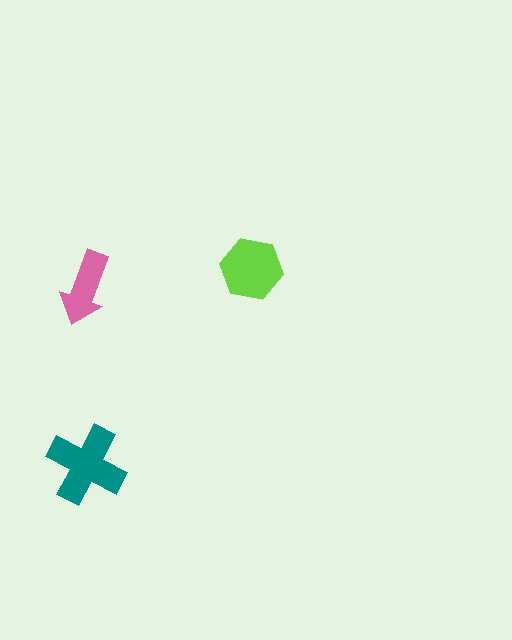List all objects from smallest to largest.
The pink arrow, the lime hexagon, the teal cross.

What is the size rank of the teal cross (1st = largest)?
1st.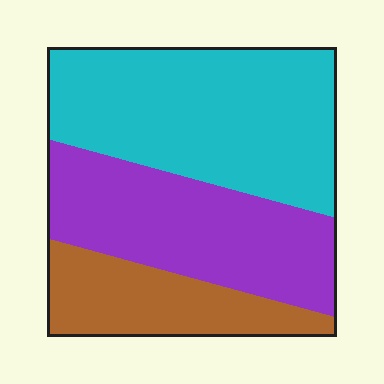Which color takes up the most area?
Cyan, at roughly 45%.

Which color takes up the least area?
Brown, at roughly 20%.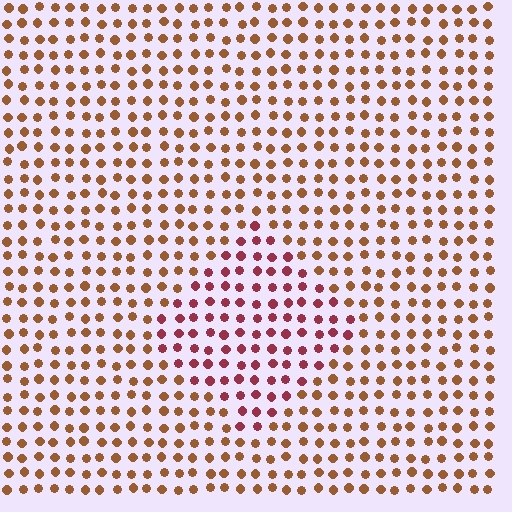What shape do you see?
I see a diamond.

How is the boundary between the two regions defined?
The boundary is defined purely by a slight shift in hue (about 39 degrees). Spacing, size, and orientation are identical on both sides.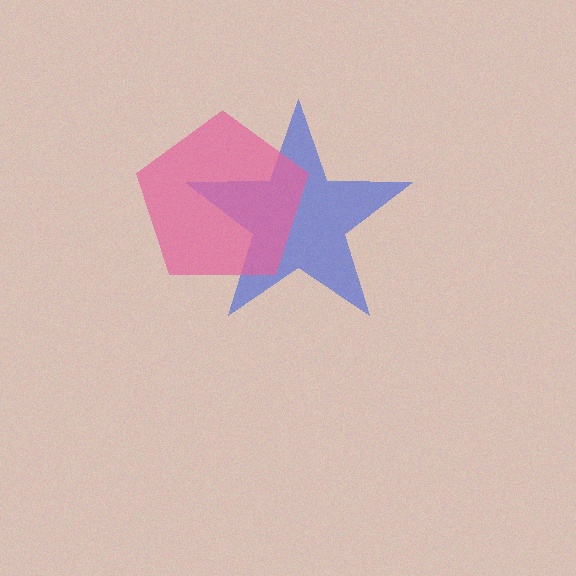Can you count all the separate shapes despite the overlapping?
Yes, there are 2 separate shapes.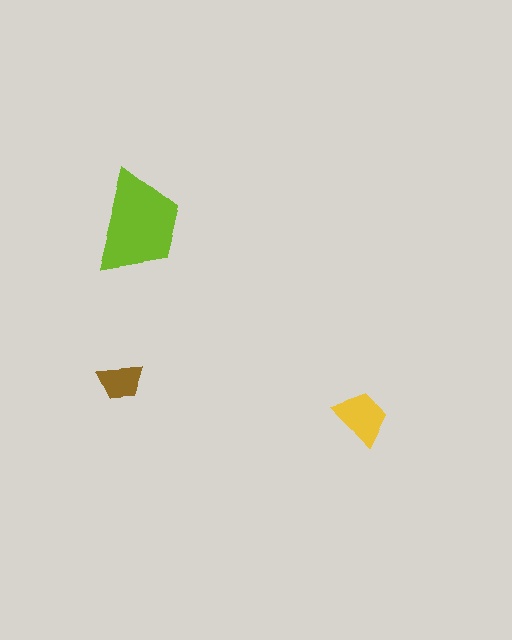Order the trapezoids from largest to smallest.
the lime one, the yellow one, the brown one.